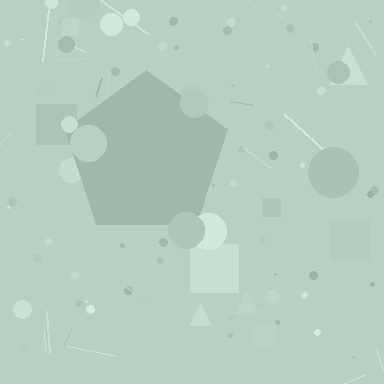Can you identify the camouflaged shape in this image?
The camouflaged shape is a pentagon.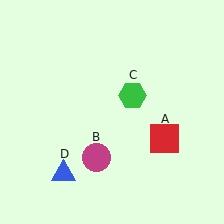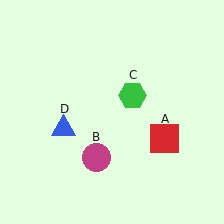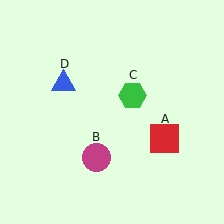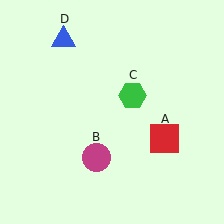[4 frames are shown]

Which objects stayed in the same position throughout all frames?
Red square (object A) and magenta circle (object B) and green hexagon (object C) remained stationary.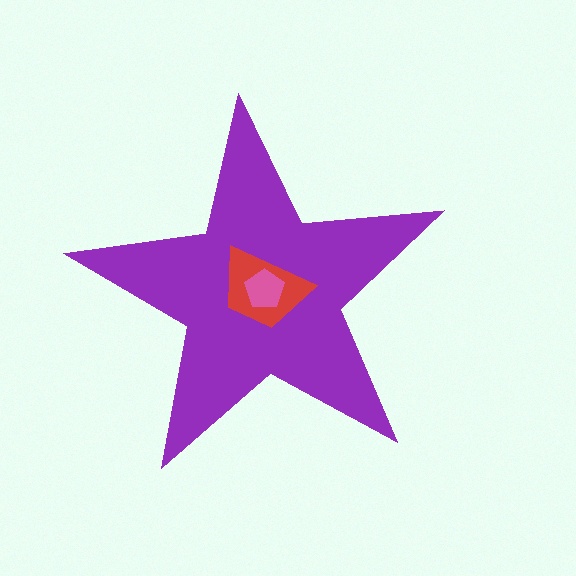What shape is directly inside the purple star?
The red trapezoid.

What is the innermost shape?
The pink pentagon.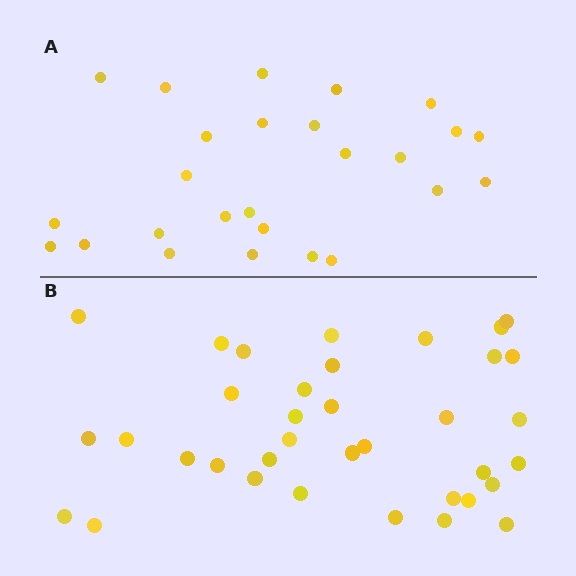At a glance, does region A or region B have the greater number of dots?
Region B (the bottom region) has more dots.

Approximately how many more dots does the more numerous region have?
Region B has roughly 10 or so more dots than region A.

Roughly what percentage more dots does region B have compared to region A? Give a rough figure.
About 40% more.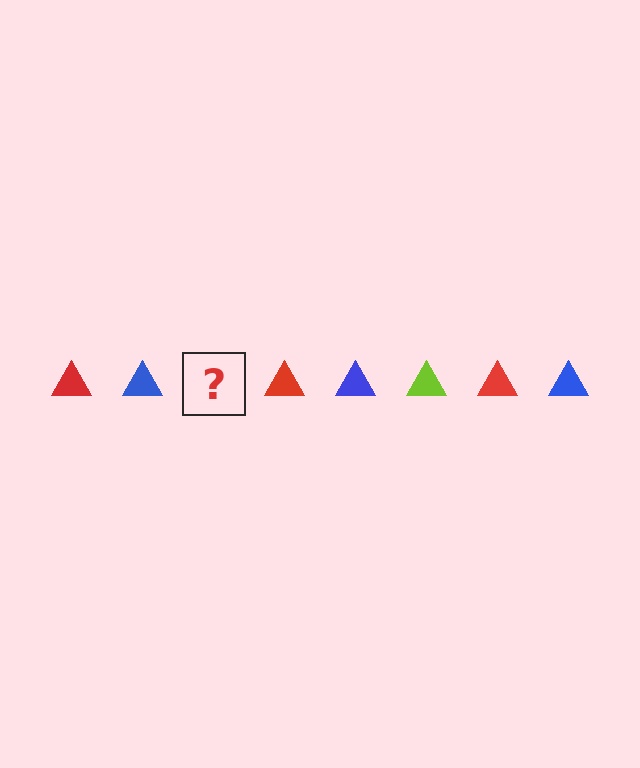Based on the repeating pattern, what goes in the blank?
The blank should be a lime triangle.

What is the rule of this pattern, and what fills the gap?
The rule is that the pattern cycles through red, blue, lime triangles. The gap should be filled with a lime triangle.